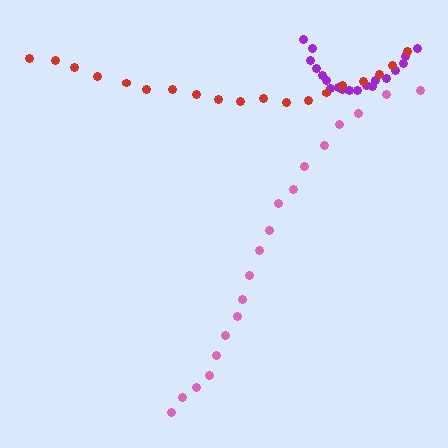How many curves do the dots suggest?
There are 3 distinct paths.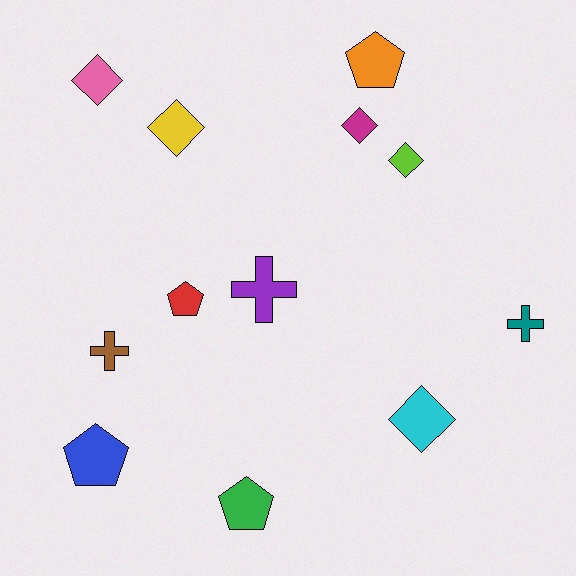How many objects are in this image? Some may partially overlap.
There are 12 objects.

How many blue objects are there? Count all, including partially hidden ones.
There is 1 blue object.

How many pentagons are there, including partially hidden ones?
There are 4 pentagons.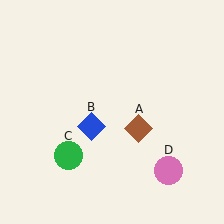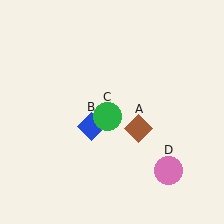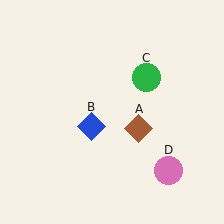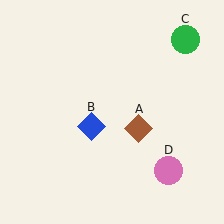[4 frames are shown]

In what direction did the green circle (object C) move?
The green circle (object C) moved up and to the right.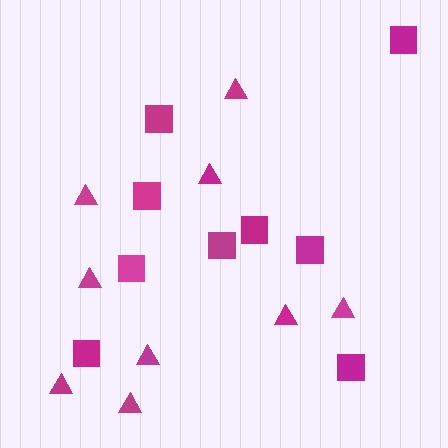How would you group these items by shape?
There are 2 groups: one group of triangles (9) and one group of squares (9).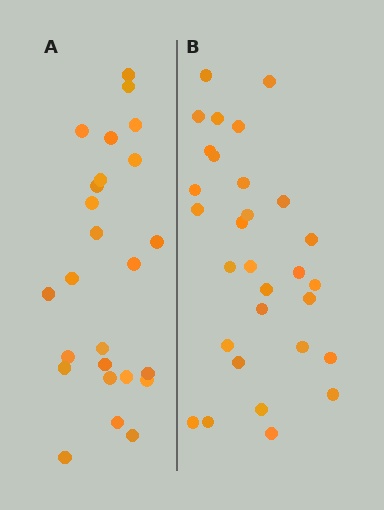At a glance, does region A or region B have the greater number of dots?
Region B (the right region) has more dots.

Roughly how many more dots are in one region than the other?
Region B has about 5 more dots than region A.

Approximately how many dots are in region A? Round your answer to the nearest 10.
About 20 dots. (The exact count is 25, which rounds to 20.)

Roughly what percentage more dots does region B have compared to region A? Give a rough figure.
About 20% more.